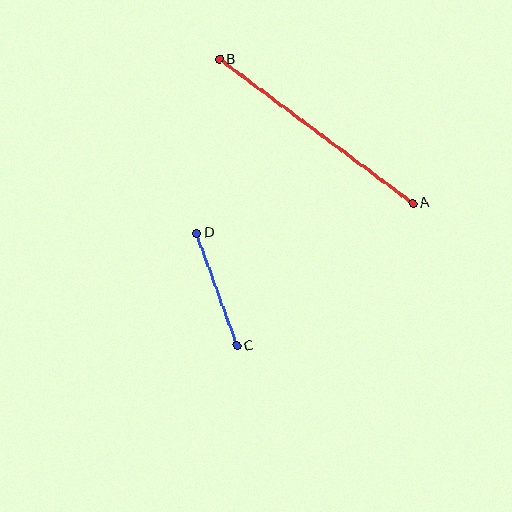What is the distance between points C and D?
The distance is approximately 120 pixels.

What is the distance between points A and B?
The distance is approximately 241 pixels.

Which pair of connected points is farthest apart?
Points A and B are farthest apart.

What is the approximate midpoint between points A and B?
The midpoint is at approximately (316, 131) pixels.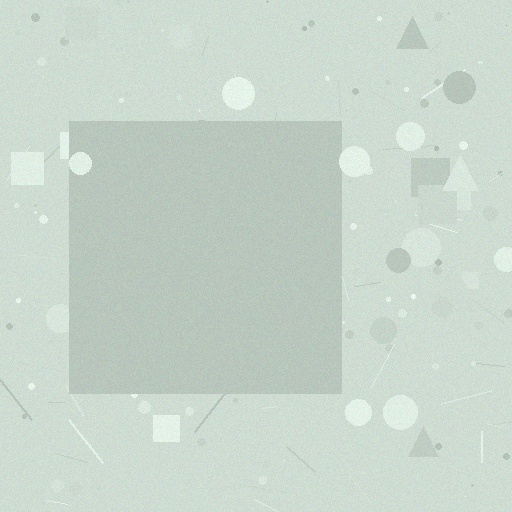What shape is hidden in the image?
A square is hidden in the image.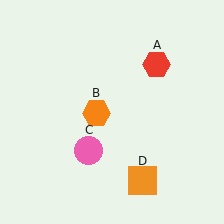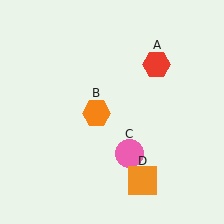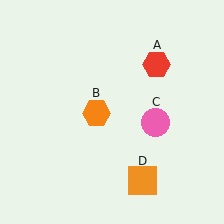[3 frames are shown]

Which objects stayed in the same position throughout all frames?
Red hexagon (object A) and orange hexagon (object B) and orange square (object D) remained stationary.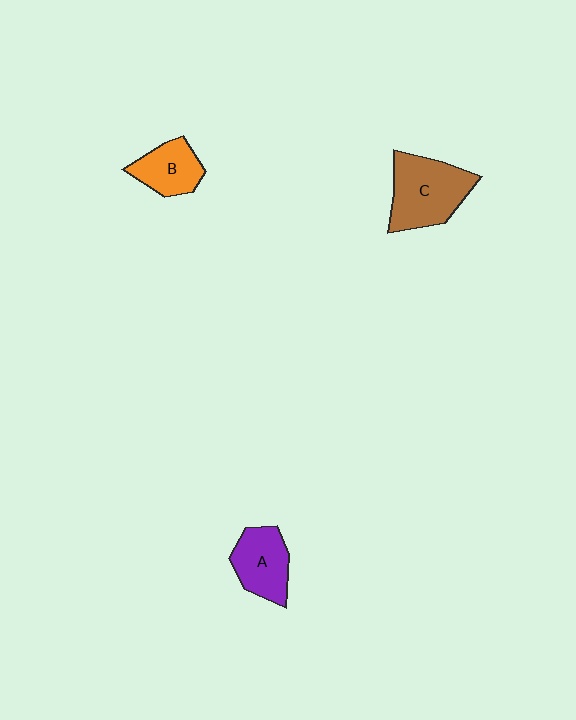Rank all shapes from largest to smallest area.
From largest to smallest: C (brown), A (purple), B (orange).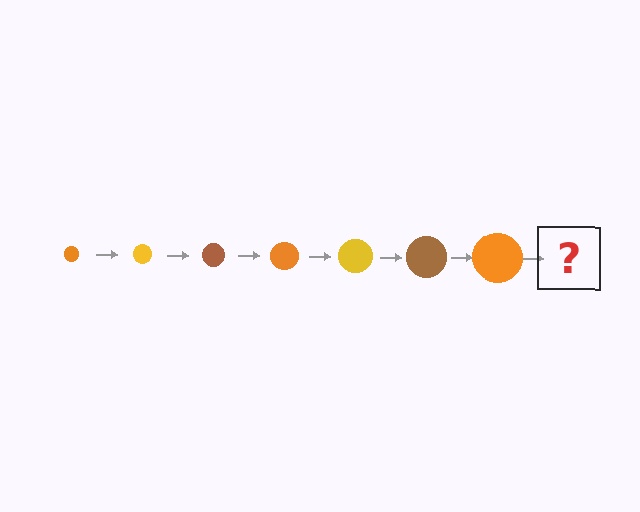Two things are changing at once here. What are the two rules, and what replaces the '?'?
The two rules are that the circle grows larger each step and the color cycles through orange, yellow, and brown. The '?' should be a yellow circle, larger than the previous one.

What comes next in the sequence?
The next element should be a yellow circle, larger than the previous one.